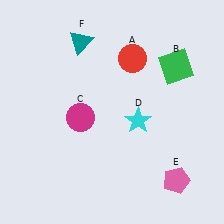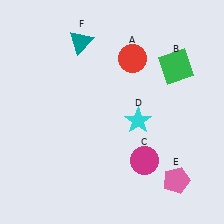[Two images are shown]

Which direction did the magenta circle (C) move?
The magenta circle (C) moved right.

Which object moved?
The magenta circle (C) moved right.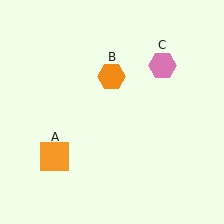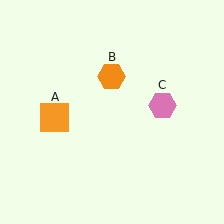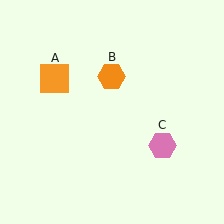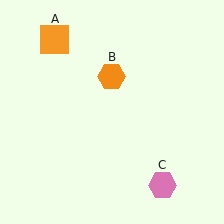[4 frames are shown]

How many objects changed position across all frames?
2 objects changed position: orange square (object A), pink hexagon (object C).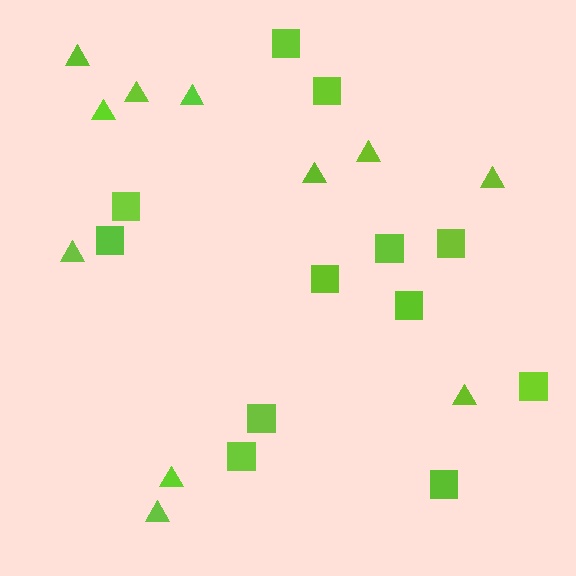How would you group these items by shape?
There are 2 groups: one group of triangles (11) and one group of squares (12).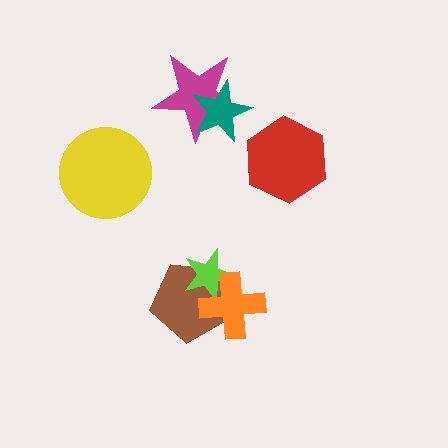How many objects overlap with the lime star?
2 objects overlap with the lime star.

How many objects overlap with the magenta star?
1 object overlaps with the magenta star.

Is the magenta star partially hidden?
Yes, it is partially covered by another shape.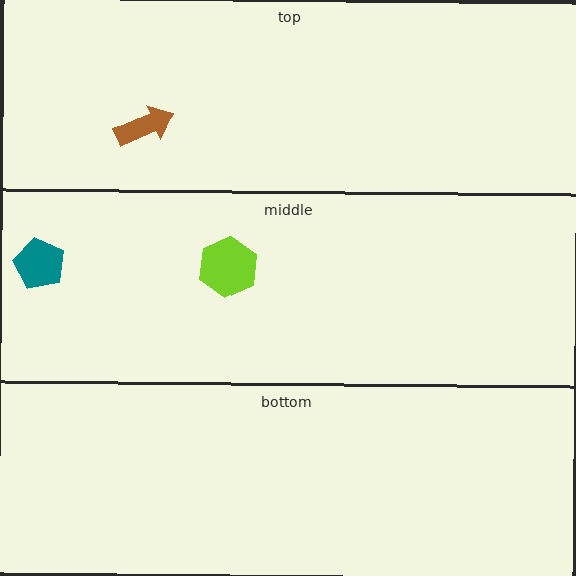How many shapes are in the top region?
1.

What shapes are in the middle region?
The teal pentagon, the lime hexagon.